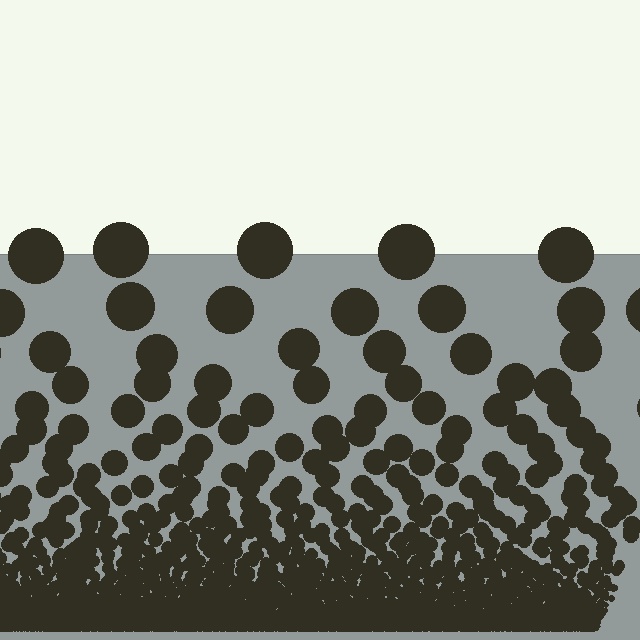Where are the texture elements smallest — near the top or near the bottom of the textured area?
Near the bottom.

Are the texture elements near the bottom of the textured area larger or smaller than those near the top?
Smaller. The gradient is inverted — elements near the bottom are smaller and denser.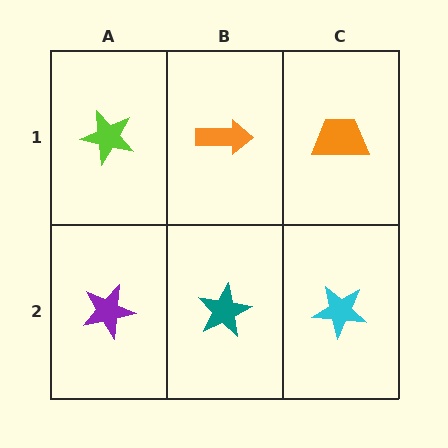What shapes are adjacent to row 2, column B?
An orange arrow (row 1, column B), a purple star (row 2, column A), a cyan star (row 2, column C).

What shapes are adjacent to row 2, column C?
An orange trapezoid (row 1, column C), a teal star (row 2, column B).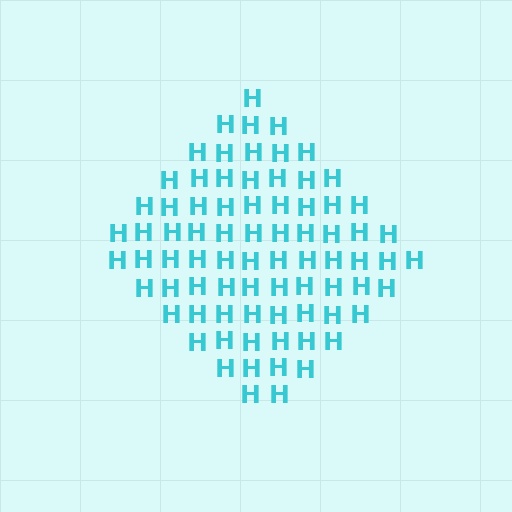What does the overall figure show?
The overall figure shows a diamond.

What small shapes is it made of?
It is made of small letter H's.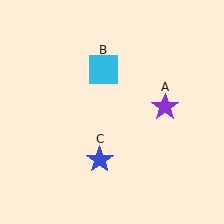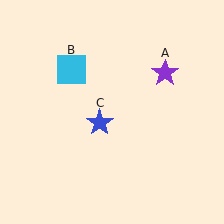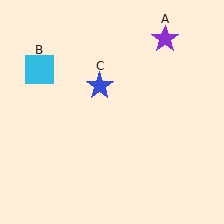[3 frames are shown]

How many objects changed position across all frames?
3 objects changed position: purple star (object A), cyan square (object B), blue star (object C).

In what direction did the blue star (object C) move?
The blue star (object C) moved up.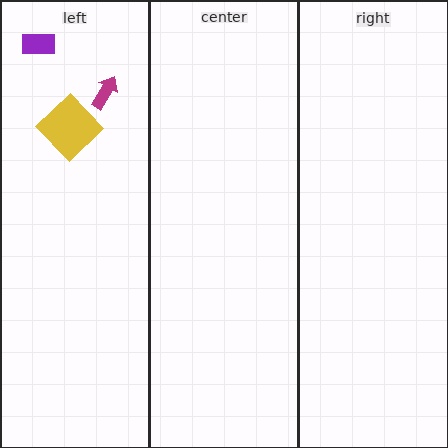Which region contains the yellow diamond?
The left region.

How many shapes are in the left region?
3.